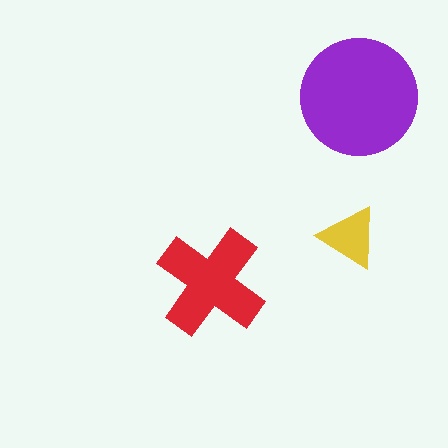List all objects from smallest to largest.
The yellow triangle, the red cross, the purple circle.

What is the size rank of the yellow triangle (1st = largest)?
3rd.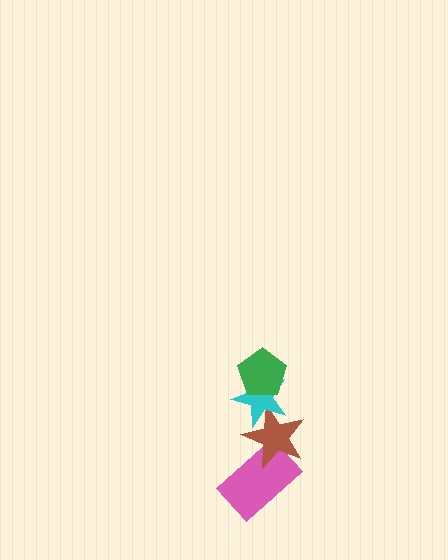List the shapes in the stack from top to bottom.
From top to bottom: the green pentagon, the cyan star, the brown star, the pink rectangle.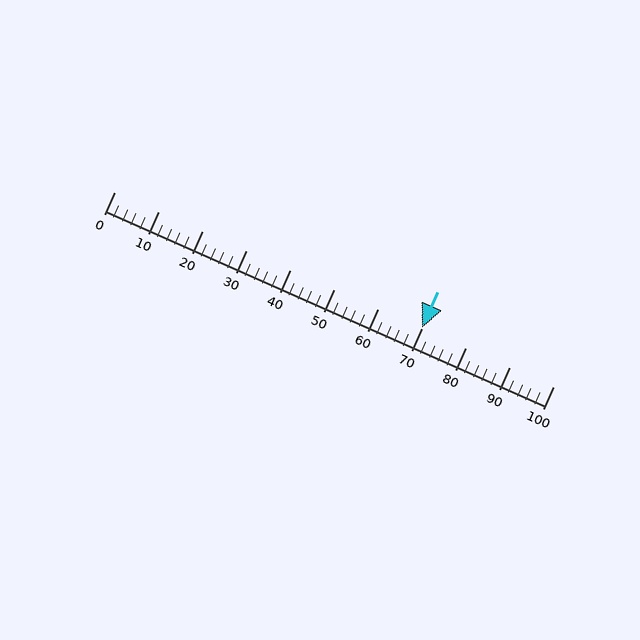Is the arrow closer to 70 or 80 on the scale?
The arrow is closer to 70.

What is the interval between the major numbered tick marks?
The major tick marks are spaced 10 units apart.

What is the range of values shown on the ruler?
The ruler shows values from 0 to 100.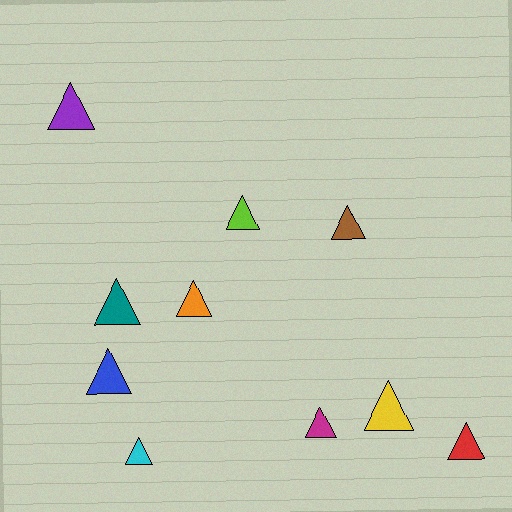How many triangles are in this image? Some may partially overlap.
There are 10 triangles.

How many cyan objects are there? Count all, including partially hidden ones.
There is 1 cyan object.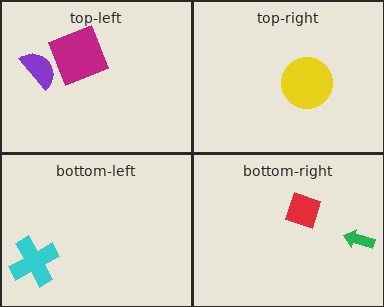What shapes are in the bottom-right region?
The green arrow, the red diamond.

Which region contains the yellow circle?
The top-right region.